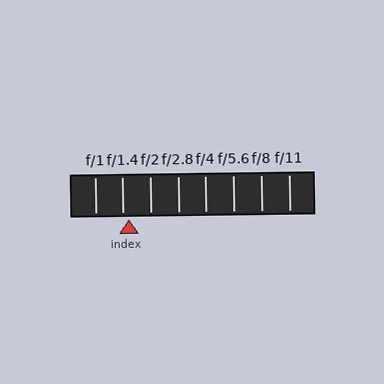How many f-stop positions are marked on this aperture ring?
There are 8 f-stop positions marked.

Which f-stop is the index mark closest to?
The index mark is closest to f/1.4.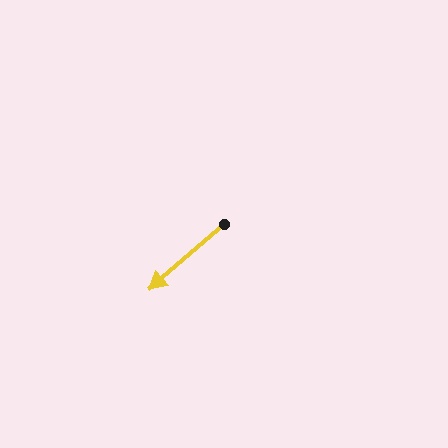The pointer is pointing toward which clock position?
Roughly 8 o'clock.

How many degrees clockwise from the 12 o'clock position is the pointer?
Approximately 229 degrees.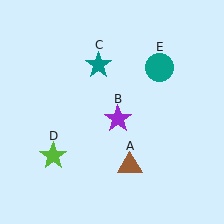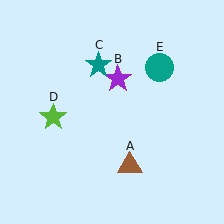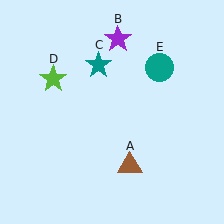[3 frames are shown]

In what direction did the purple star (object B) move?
The purple star (object B) moved up.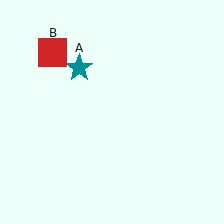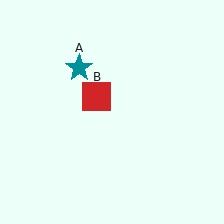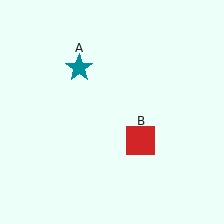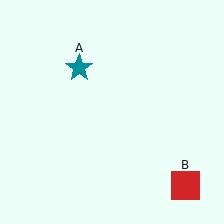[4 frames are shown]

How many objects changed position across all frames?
1 object changed position: red square (object B).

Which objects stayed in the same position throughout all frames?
Teal star (object A) remained stationary.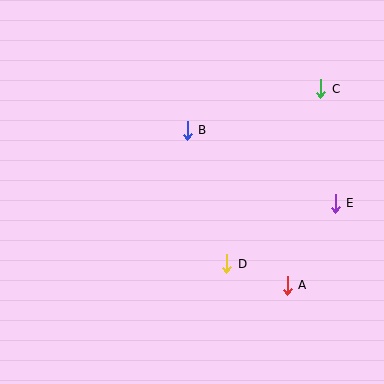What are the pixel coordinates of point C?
Point C is at (321, 89).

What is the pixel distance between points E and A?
The distance between E and A is 95 pixels.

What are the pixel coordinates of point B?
Point B is at (187, 130).